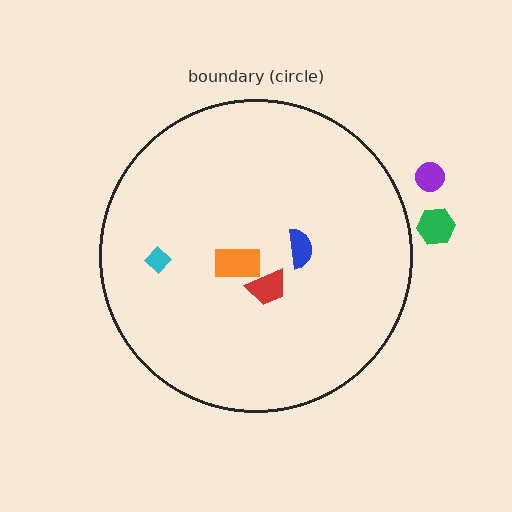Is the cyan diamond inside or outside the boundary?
Inside.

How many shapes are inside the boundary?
4 inside, 2 outside.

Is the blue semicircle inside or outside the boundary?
Inside.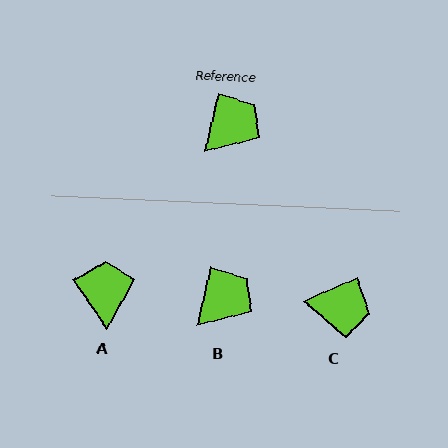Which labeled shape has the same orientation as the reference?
B.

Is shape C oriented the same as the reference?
No, it is off by about 54 degrees.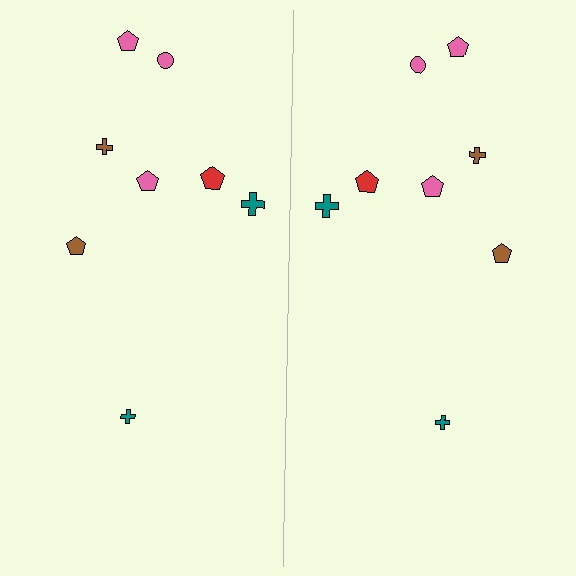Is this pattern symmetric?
Yes, this pattern has bilateral (reflection) symmetry.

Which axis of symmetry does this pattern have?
The pattern has a vertical axis of symmetry running through the center of the image.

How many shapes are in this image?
There are 16 shapes in this image.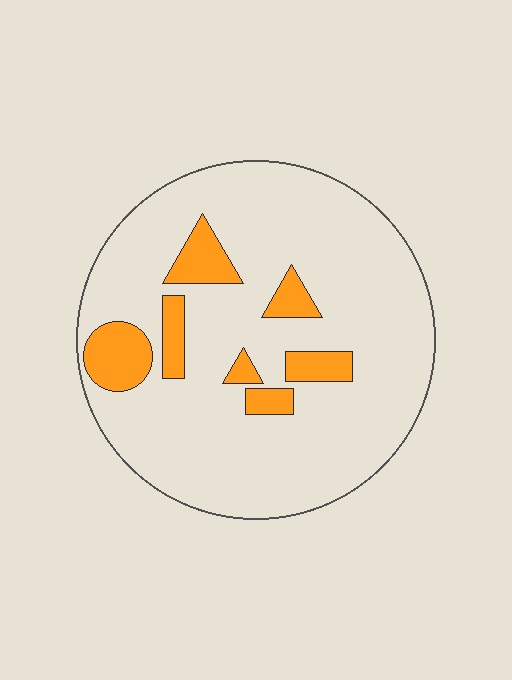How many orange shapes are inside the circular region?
7.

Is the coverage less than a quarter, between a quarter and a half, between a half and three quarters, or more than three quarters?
Less than a quarter.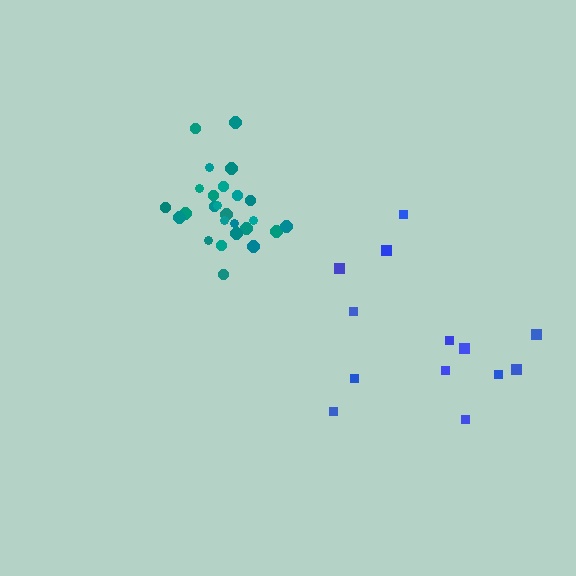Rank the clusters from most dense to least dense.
teal, blue.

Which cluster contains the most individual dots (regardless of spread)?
Teal (26).